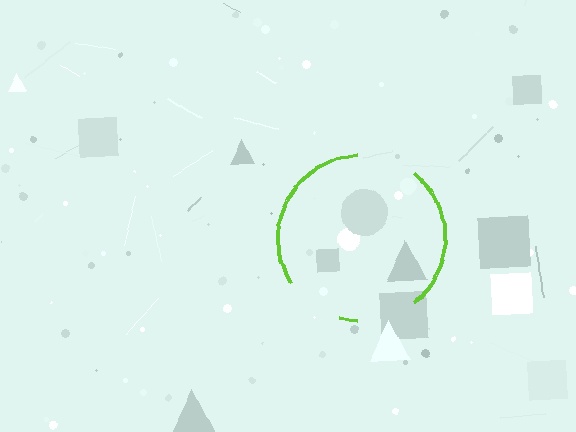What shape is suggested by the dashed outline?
The dashed outline suggests a circle.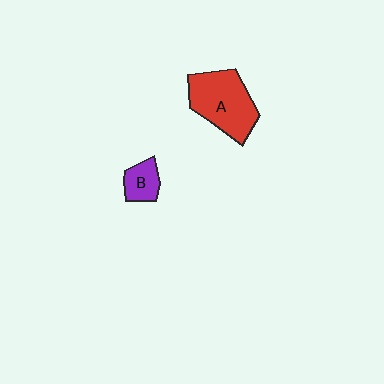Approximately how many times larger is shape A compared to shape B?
Approximately 2.7 times.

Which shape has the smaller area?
Shape B (purple).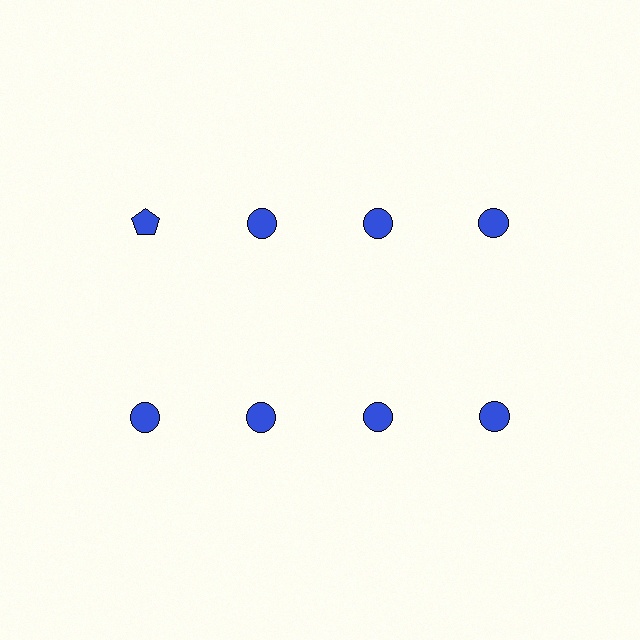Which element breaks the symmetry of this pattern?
The blue pentagon in the top row, leftmost column breaks the symmetry. All other shapes are blue circles.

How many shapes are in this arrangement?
There are 8 shapes arranged in a grid pattern.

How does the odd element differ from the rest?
It has a different shape: pentagon instead of circle.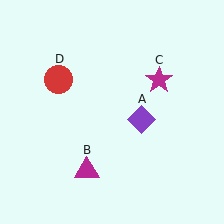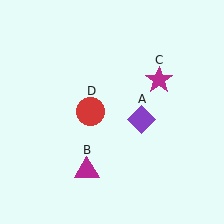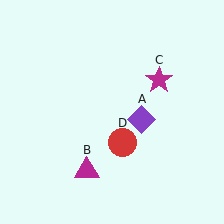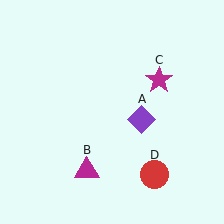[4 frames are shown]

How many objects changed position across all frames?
1 object changed position: red circle (object D).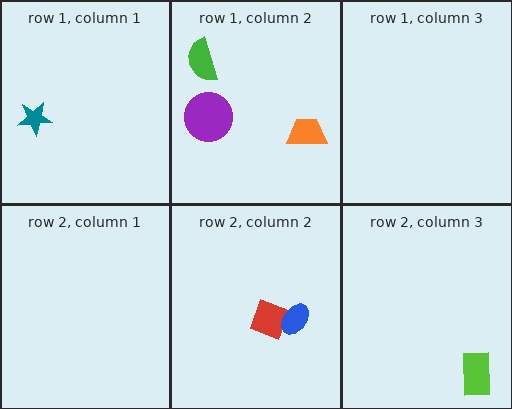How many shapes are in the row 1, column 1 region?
1.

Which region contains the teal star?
The row 1, column 1 region.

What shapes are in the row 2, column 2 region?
The red diamond, the blue ellipse.